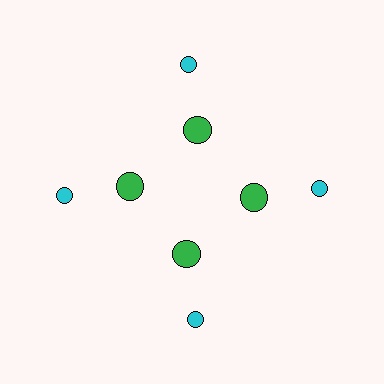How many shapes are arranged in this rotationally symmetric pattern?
There are 8 shapes, arranged in 4 groups of 2.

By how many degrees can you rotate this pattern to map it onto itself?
The pattern maps onto itself every 90 degrees of rotation.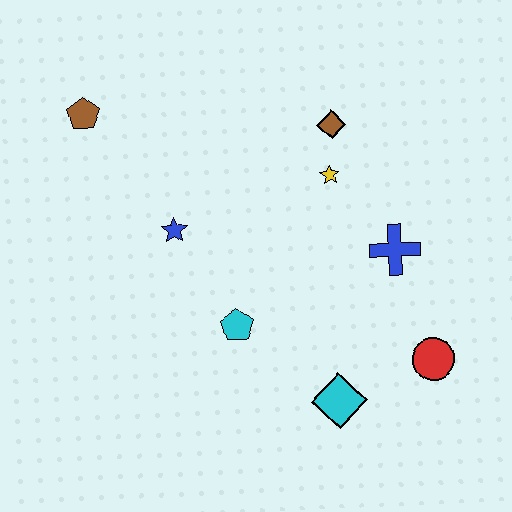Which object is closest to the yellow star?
The brown diamond is closest to the yellow star.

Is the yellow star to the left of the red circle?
Yes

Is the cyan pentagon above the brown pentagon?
No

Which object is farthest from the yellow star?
The brown pentagon is farthest from the yellow star.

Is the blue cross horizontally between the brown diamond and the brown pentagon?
No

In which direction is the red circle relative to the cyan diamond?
The red circle is to the right of the cyan diamond.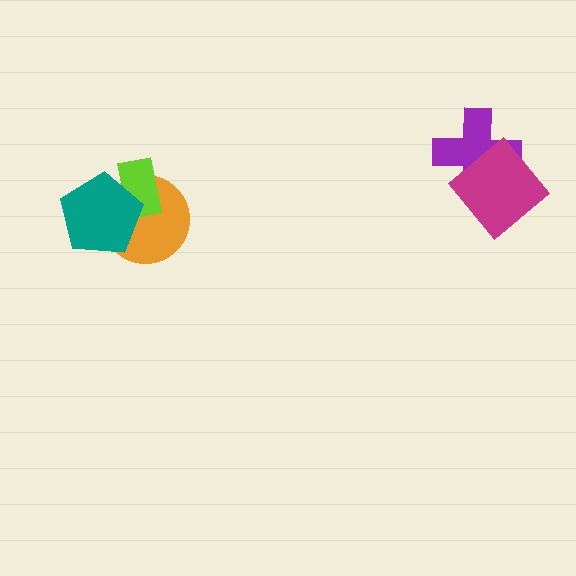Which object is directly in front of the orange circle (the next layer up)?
The lime rectangle is directly in front of the orange circle.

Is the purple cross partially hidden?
Yes, it is partially covered by another shape.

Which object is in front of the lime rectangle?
The teal pentagon is in front of the lime rectangle.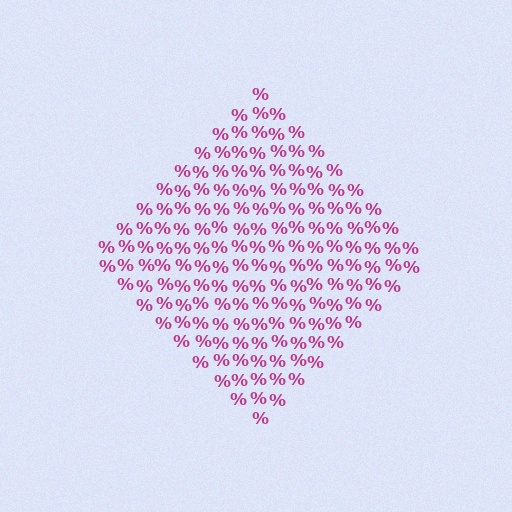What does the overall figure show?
The overall figure shows a diamond.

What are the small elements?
The small elements are percent signs.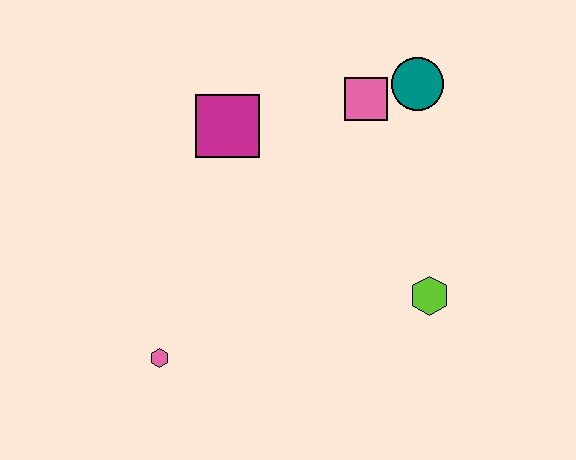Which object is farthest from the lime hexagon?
The pink hexagon is farthest from the lime hexagon.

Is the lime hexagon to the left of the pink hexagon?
No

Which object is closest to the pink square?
The teal circle is closest to the pink square.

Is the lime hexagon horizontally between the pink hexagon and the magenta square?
No